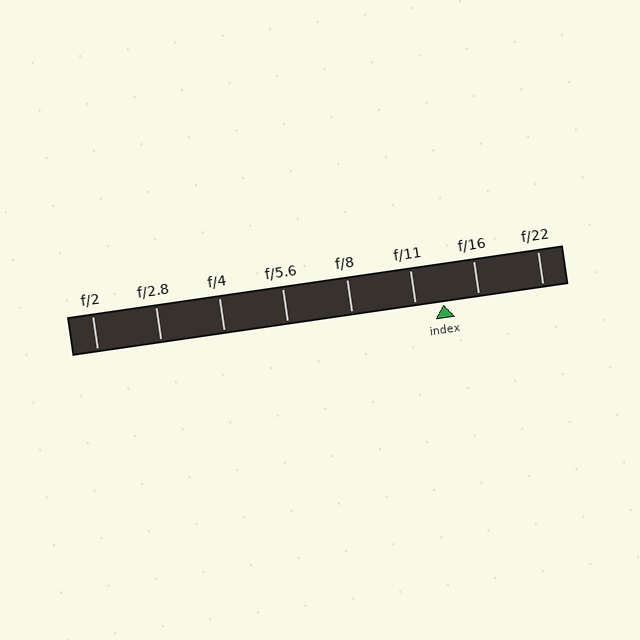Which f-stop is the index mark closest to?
The index mark is closest to f/11.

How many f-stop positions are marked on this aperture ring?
There are 8 f-stop positions marked.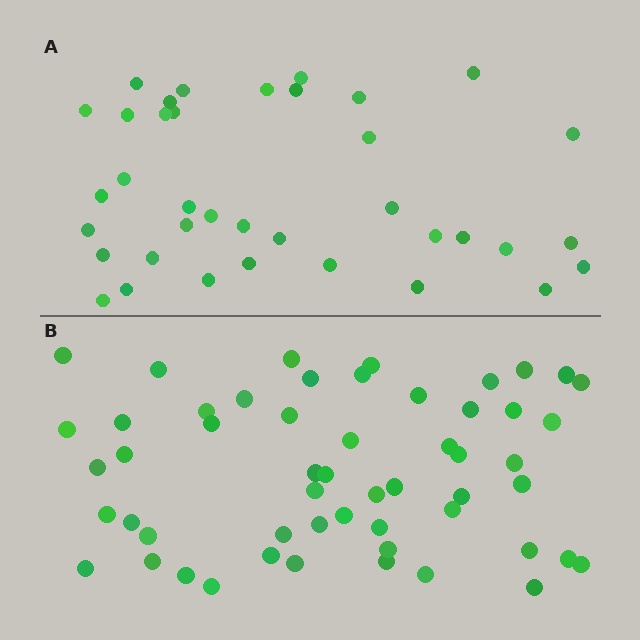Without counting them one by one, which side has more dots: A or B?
Region B (the bottom region) has more dots.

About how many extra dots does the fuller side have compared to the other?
Region B has approximately 15 more dots than region A.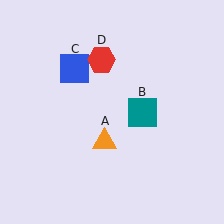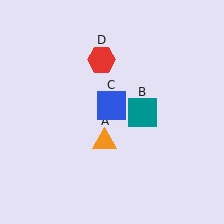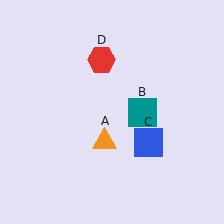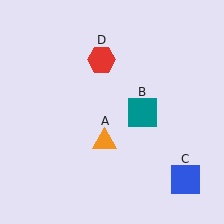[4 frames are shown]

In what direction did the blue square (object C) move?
The blue square (object C) moved down and to the right.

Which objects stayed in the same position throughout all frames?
Orange triangle (object A) and teal square (object B) and red hexagon (object D) remained stationary.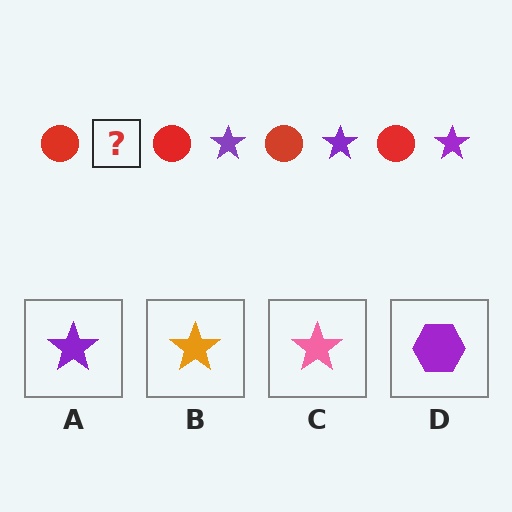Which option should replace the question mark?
Option A.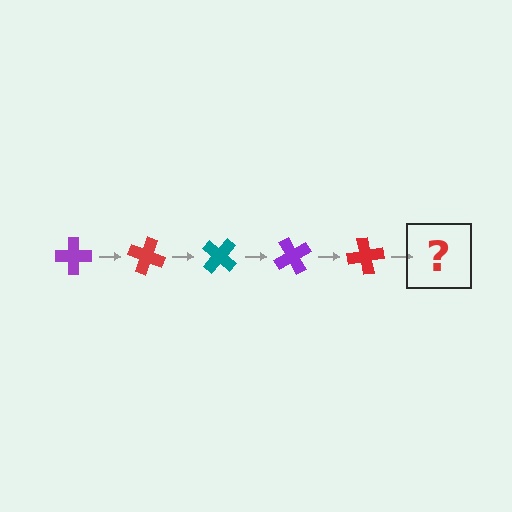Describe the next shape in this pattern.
It should be a teal cross, rotated 100 degrees from the start.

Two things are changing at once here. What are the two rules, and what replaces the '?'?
The two rules are that it rotates 20 degrees each step and the color cycles through purple, red, and teal. The '?' should be a teal cross, rotated 100 degrees from the start.